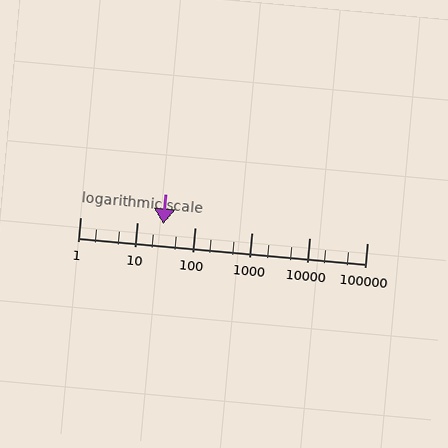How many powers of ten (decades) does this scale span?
The scale spans 5 decades, from 1 to 100000.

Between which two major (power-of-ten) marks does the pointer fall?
The pointer is between 10 and 100.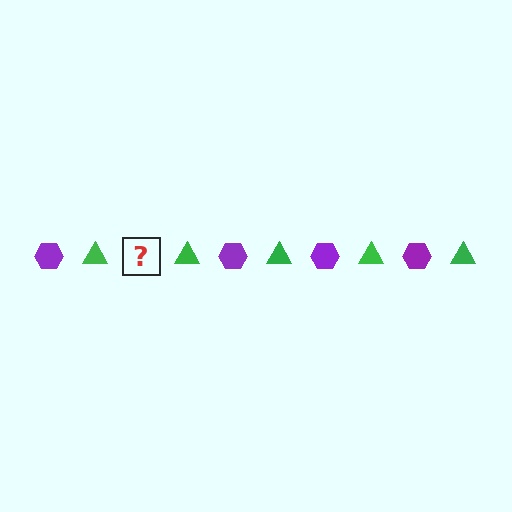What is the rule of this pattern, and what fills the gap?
The rule is that the pattern alternates between purple hexagon and green triangle. The gap should be filled with a purple hexagon.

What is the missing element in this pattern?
The missing element is a purple hexagon.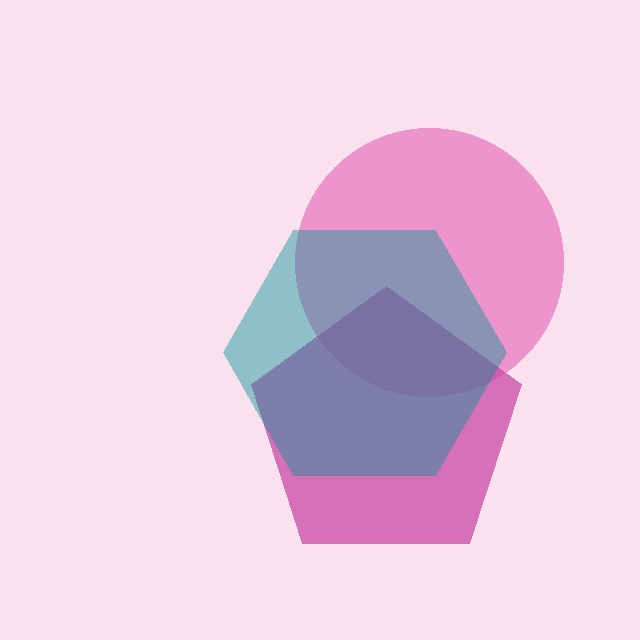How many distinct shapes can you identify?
There are 3 distinct shapes: a pink circle, a magenta pentagon, a teal hexagon.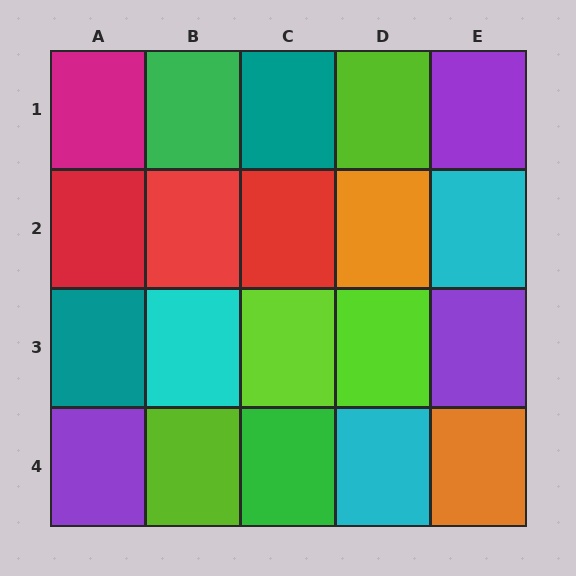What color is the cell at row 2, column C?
Red.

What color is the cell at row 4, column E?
Orange.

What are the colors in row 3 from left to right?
Teal, cyan, lime, lime, purple.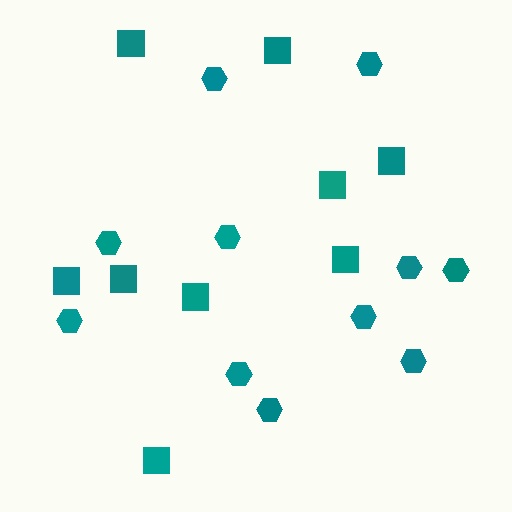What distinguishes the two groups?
There are 2 groups: one group of hexagons (11) and one group of squares (9).